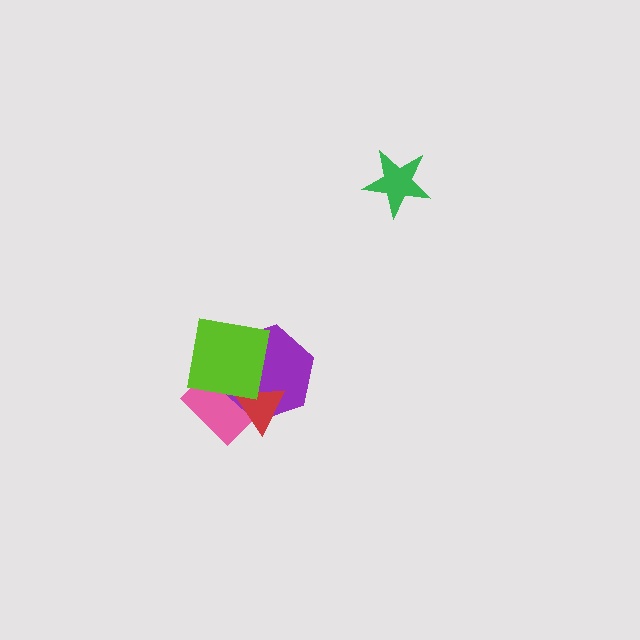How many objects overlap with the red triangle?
3 objects overlap with the red triangle.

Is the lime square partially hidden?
No, no other shape covers it.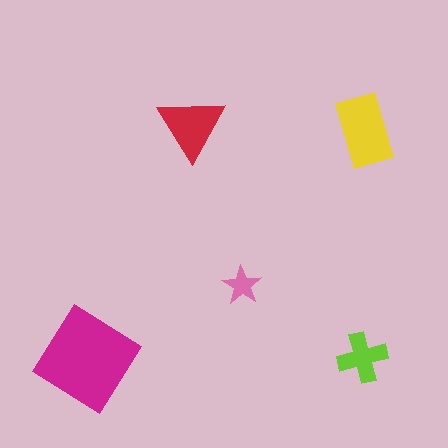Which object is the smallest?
The pink star.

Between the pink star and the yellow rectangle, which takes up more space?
The yellow rectangle.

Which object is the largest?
The magenta diamond.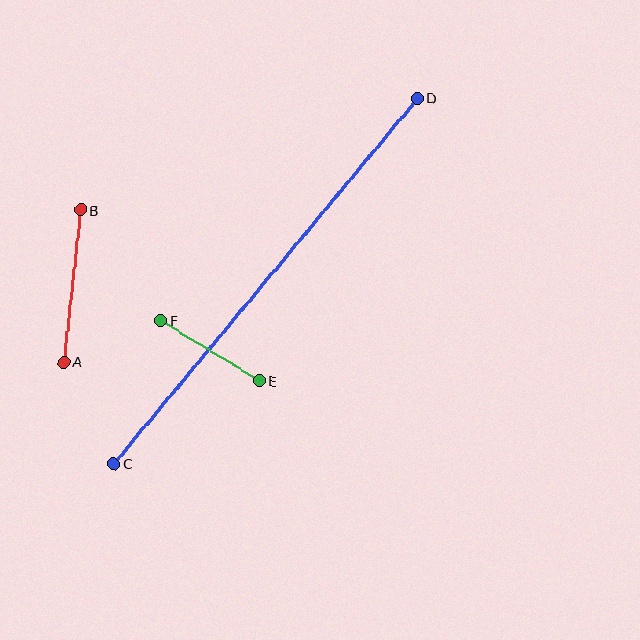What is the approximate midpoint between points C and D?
The midpoint is at approximately (266, 281) pixels.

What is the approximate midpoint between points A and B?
The midpoint is at approximately (72, 286) pixels.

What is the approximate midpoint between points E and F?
The midpoint is at approximately (210, 351) pixels.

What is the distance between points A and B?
The distance is approximately 153 pixels.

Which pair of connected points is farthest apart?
Points C and D are farthest apart.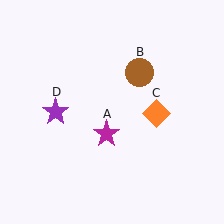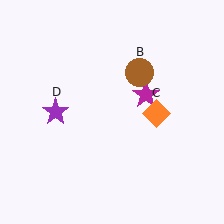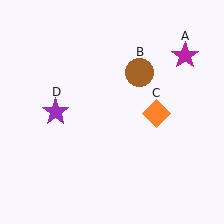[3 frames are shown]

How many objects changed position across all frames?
1 object changed position: magenta star (object A).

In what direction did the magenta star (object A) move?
The magenta star (object A) moved up and to the right.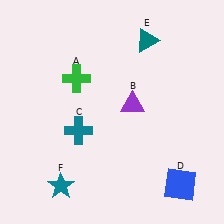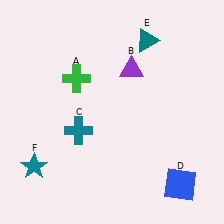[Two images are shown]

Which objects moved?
The objects that moved are: the purple triangle (B), the teal star (F).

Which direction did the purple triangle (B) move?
The purple triangle (B) moved up.